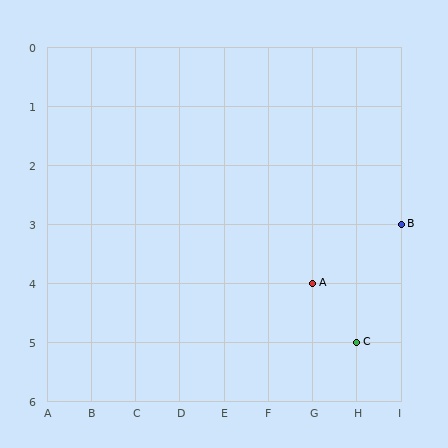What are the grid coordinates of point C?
Point C is at grid coordinates (H, 5).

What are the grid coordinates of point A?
Point A is at grid coordinates (G, 4).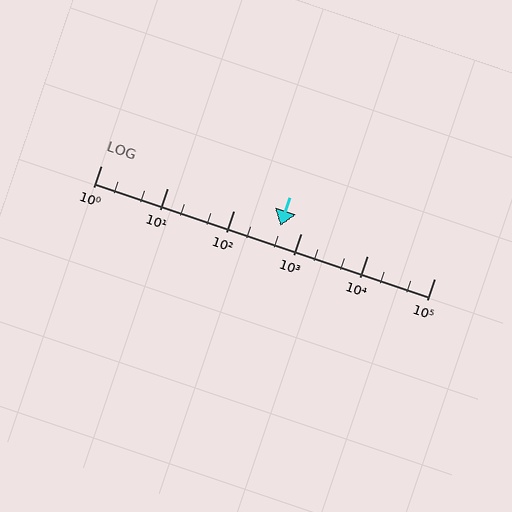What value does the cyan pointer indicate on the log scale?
The pointer indicates approximately 490.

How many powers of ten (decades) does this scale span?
The scale spans 5 decades, from 1 to 100000.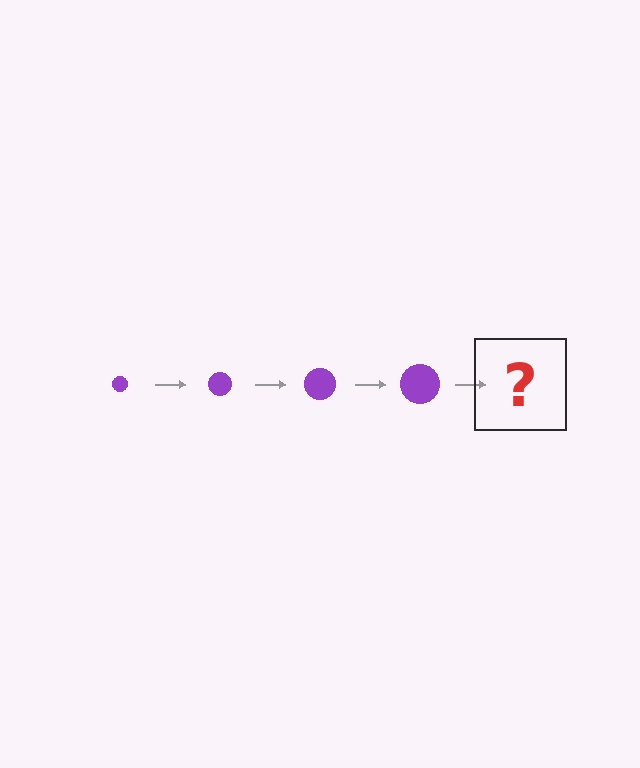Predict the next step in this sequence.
The next step is a purple circle, larger than the previous one.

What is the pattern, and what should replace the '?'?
The pattern is that the circle gets progressively larger each step. The '?' should be a purple circle, larger than the previous one.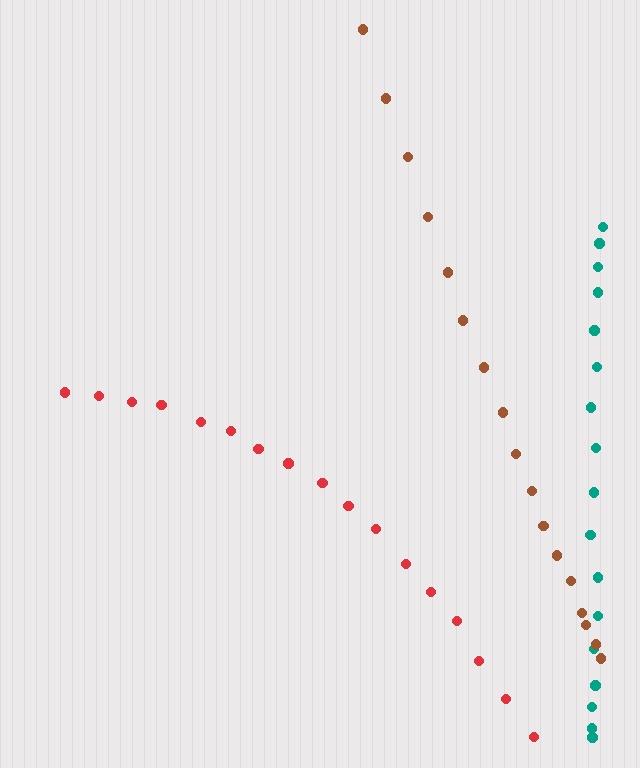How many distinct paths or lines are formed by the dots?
There are 3 distinct paths.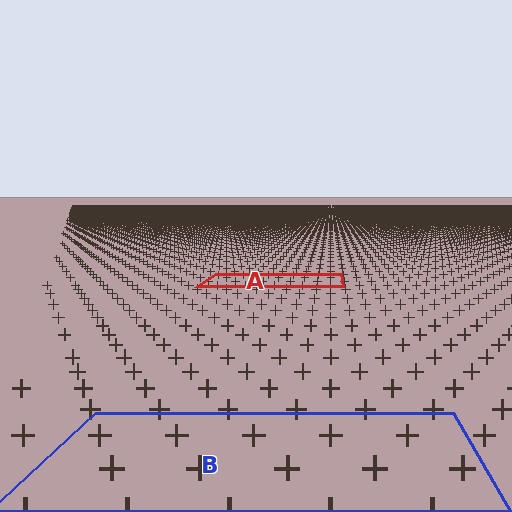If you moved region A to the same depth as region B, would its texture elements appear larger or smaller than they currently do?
They would appear larger. At a closer depth, the same texture elements are projected at a bigger on-screen size.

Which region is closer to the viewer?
Region B is closer. The texture elements there are larger and more spread out.